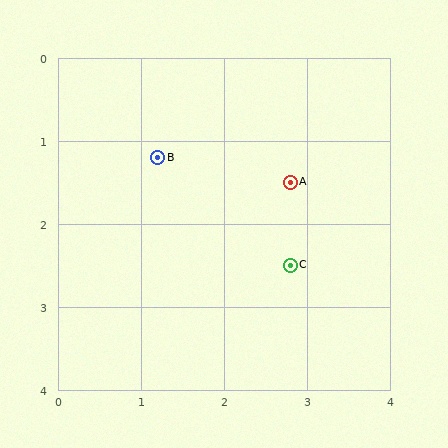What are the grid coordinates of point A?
Point A is at approximately (2.8, 1.5).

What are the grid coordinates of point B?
Point B is at approximately (1.2, 1.2).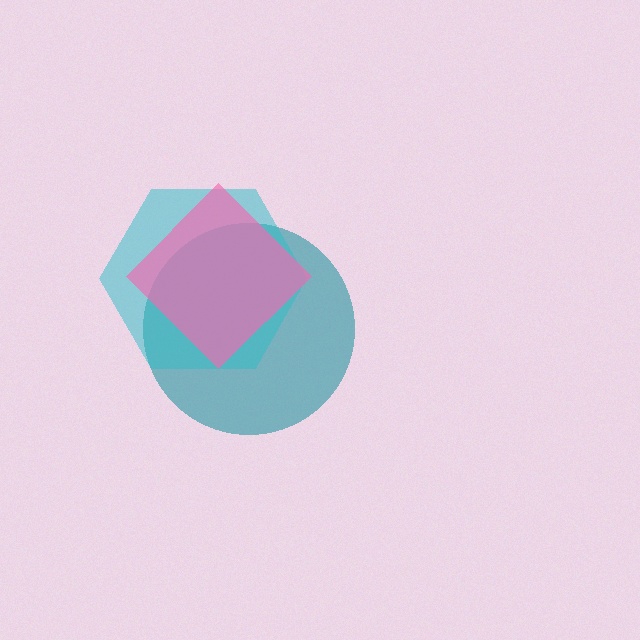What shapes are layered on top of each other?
The layered shapes are: a teal circle, a cyan hexagon, a pink diamond.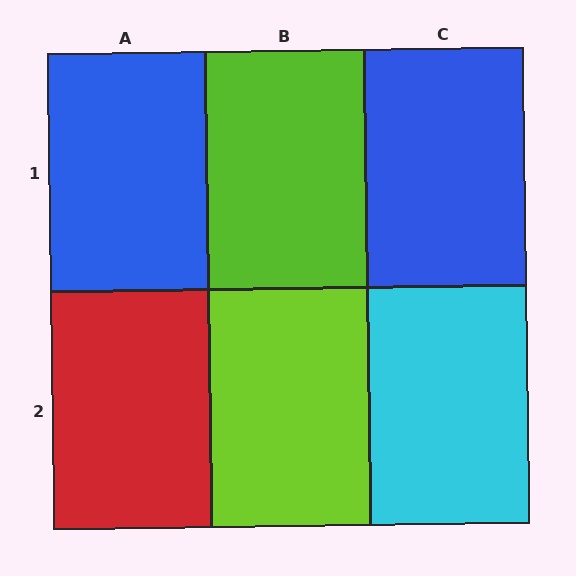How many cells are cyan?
1 cell is cyan.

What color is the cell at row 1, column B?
Lime.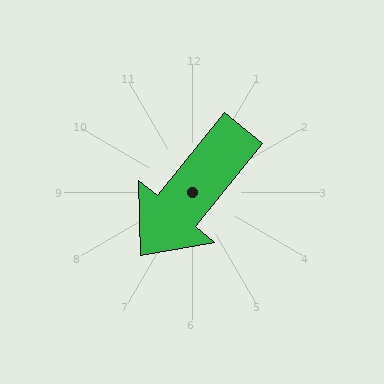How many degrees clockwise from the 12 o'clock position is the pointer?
Approximately 219 degrees.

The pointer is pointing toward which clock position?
Roughly 7 o'clock.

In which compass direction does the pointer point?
Southwest.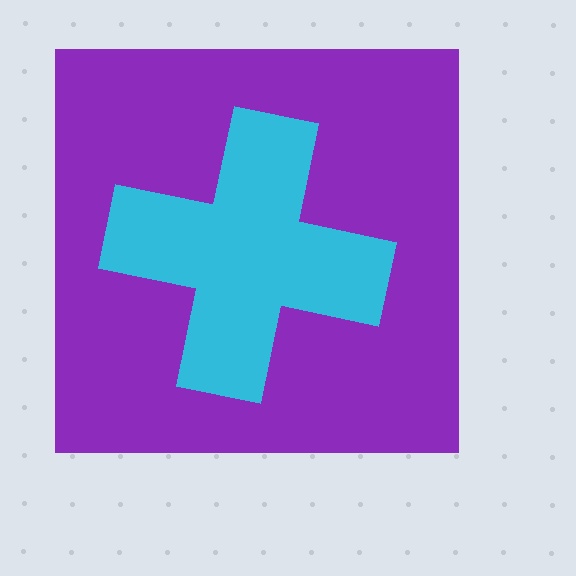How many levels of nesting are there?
2.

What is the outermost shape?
The purple square.